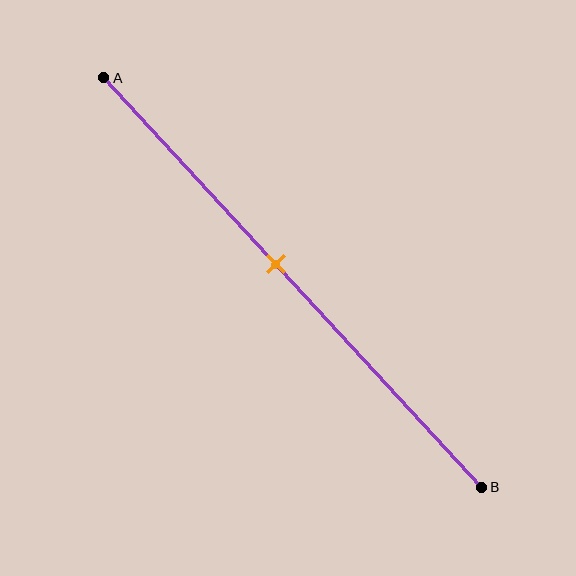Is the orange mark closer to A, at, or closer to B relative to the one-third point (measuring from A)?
The orange mark is closer to point B than the one-third point of segment AB.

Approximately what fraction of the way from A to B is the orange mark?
The orange mark is approximately 45% of the way from A to B.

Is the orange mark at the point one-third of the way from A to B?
No, the mark is at about 45% from A, not at the 33% one-third point.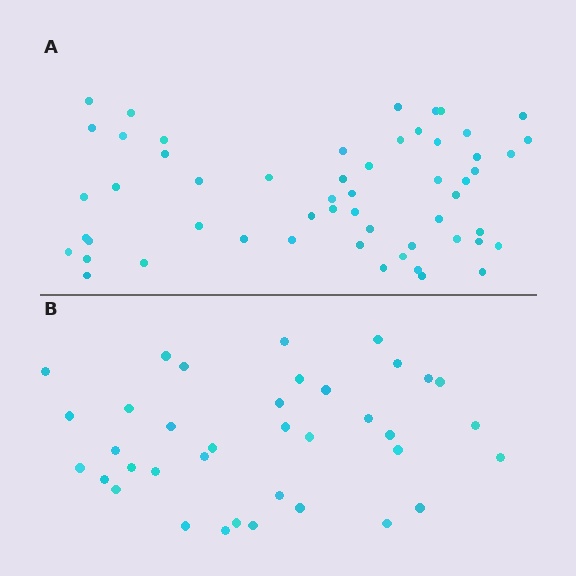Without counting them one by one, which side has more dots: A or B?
Region A (the top region) has more dots.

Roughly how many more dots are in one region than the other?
Region A has approximately 20 more dots than region B.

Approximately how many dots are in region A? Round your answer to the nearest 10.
About 60 dots. (The exact count is 55, which rounds to 60.)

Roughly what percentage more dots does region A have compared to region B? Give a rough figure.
About 50% more.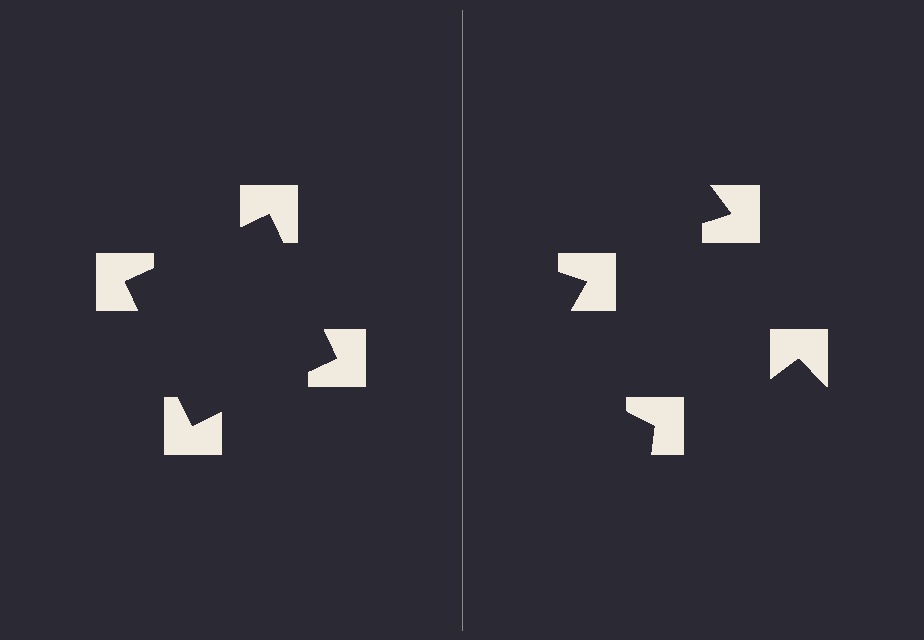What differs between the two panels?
The notched squares are positioned identically on both sides; only the wedge orientations differ. On the left they align to a square; on the right they are misaligned.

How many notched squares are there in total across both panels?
8 — 4 on each side.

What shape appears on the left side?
An illusory square.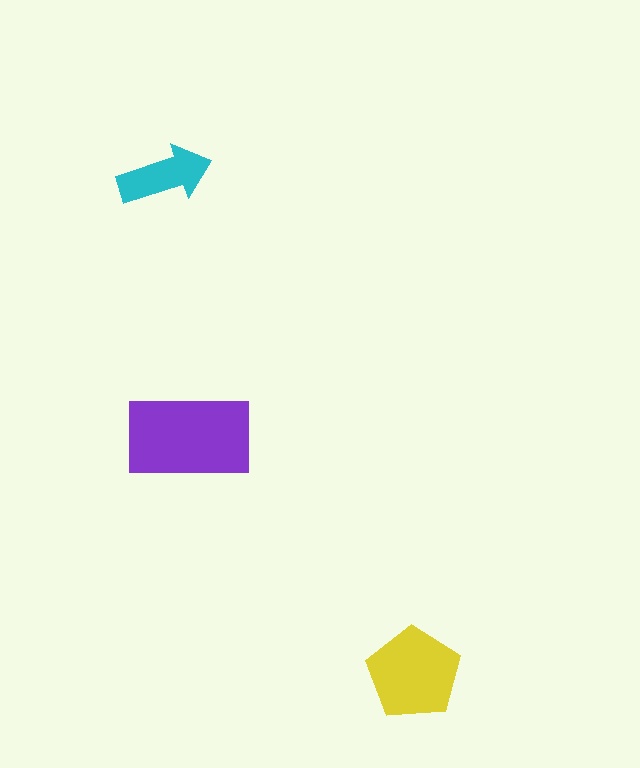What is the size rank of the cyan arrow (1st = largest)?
3rd.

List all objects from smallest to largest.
The cyan arrow, the yellow pentagon, the purple rectangle.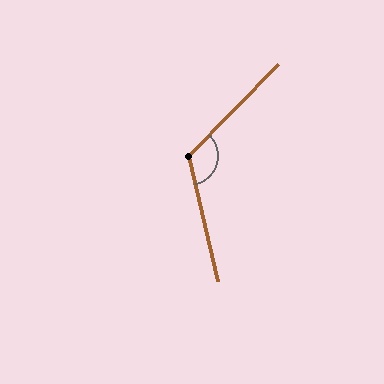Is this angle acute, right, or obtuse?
It is obtuse.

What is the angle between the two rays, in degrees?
Approximately 123 degrees.